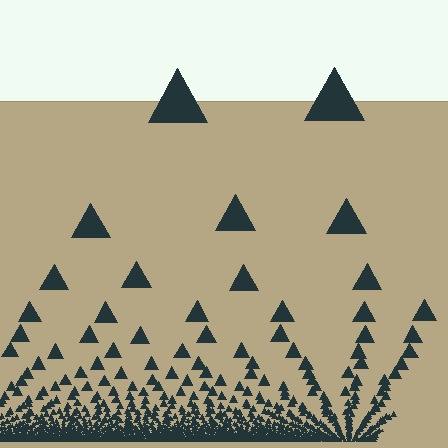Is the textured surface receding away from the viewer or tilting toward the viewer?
The surface appears to tilt toward the viewer. Texture elements get larger and sparser toward the top.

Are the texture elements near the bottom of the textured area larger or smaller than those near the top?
Smaller. The gradient is inverted — elements near the bottom are smaller and denser.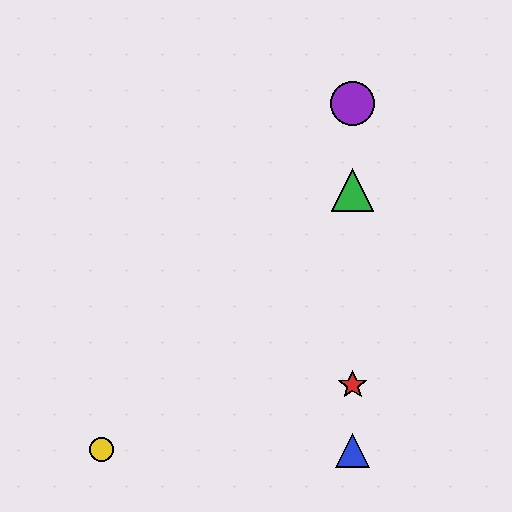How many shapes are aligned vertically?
4 shapes (the red star, the blue triangle, the green triangle, the purple circle) are aligned vertically.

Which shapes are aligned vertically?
The red star, the blue triangle, the green triangle, the purple circle are aligned vertically.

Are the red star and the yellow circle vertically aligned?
No, the red star is at x≈353 and the yellow circle is at x≈101.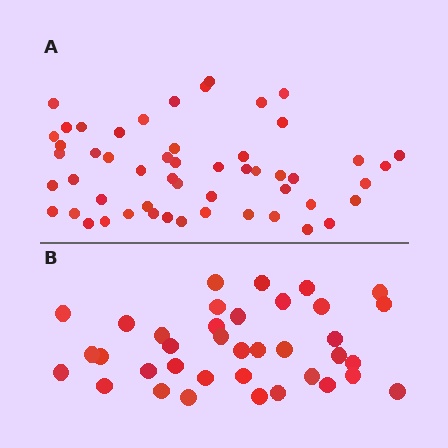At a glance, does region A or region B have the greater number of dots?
Region A (the top region) has more dots.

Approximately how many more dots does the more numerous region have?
Region A has approximately 15 more dots than region B.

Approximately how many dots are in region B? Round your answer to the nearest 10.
About 40 dots. (The exact count is 37, which rounds to 40.)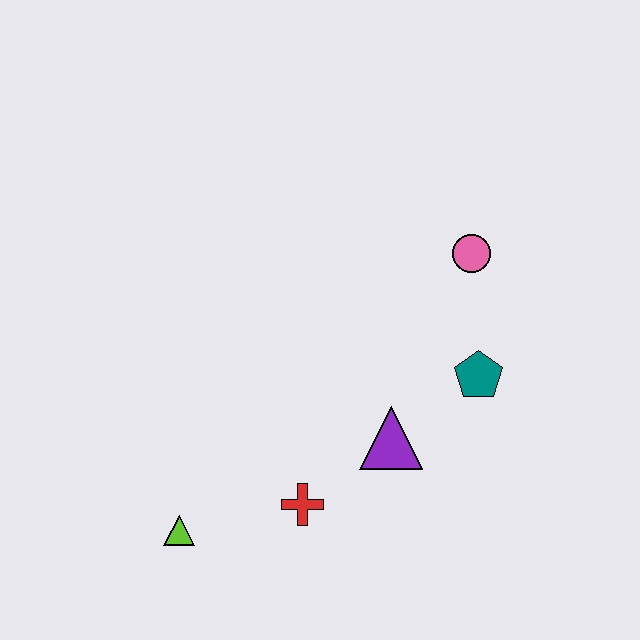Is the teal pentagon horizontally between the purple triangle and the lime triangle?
No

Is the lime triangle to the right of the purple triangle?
No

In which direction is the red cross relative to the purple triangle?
The red cross is to the left of the purple triangle.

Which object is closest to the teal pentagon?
The purple triangle is closest to the teal pentagon.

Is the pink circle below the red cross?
No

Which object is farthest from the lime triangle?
The pink circle is farthest from the lime triangle.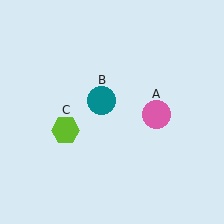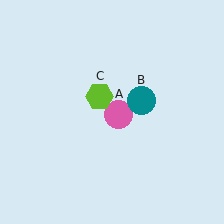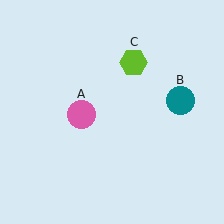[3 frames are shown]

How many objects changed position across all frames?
3 objects changed position: pink circle (object A), teal circle (object B), lime hexagon (object C).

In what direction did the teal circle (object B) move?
The teal circle (object B) moved right.